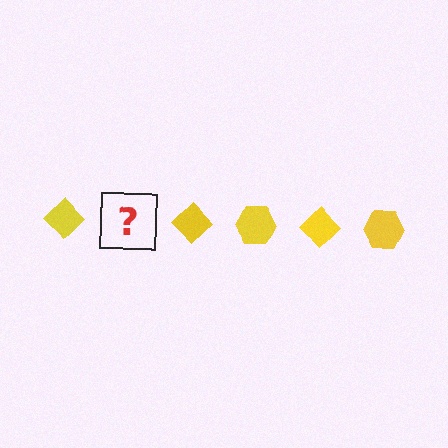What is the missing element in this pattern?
The missing element is a yellow hexagon.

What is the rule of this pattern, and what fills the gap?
The rule is that the pattern cycles through diamond, hexagon shapes in yellow. The gap should be filled with a yellow hexagon.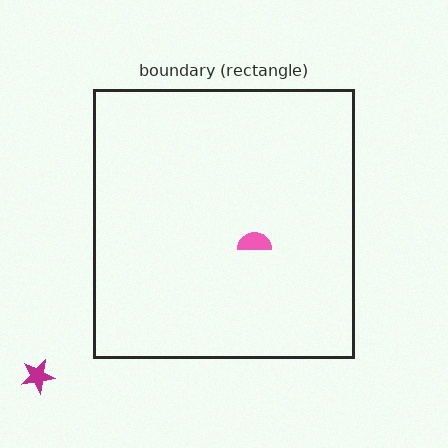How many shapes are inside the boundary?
1 inside, 1 outside.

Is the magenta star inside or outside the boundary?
Outside.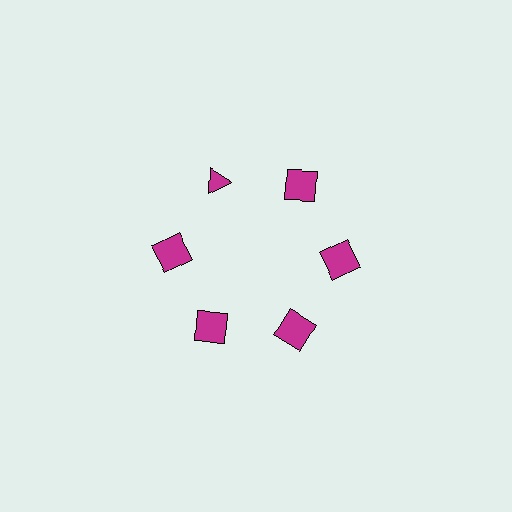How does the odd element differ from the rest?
It has a different shape: triangle instead of square.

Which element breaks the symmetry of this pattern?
The magenta triangle at roughly the 11 o'clock position breaks the symmetry. All other shapes are magenta squares.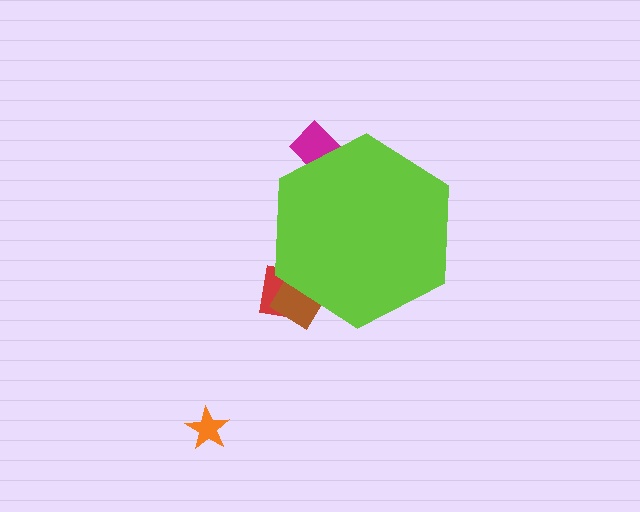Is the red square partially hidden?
Yes, the red square is partially hidden behind the lime hexagon.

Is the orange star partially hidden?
No, the orange star is fully visible.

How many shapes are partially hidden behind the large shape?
3 shapes are partially hidden.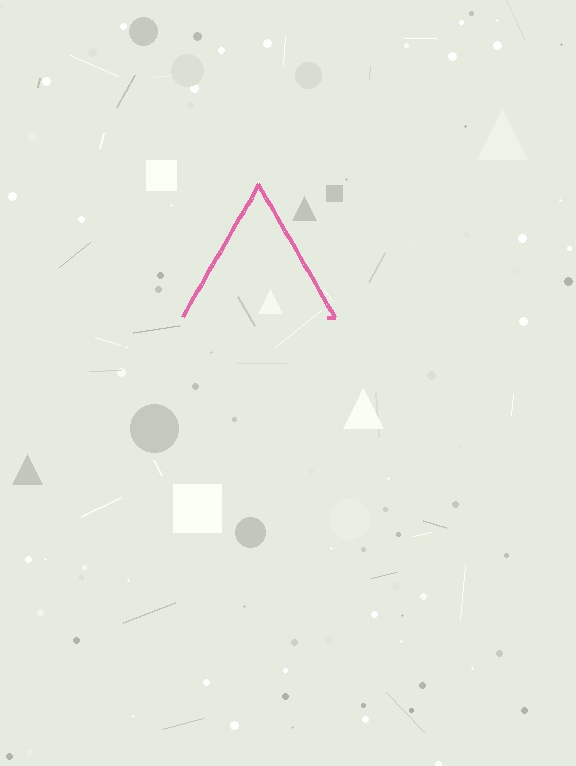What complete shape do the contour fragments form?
The contour fragments form a triangle.